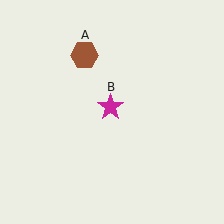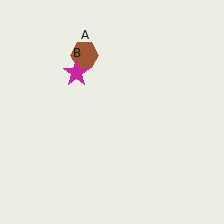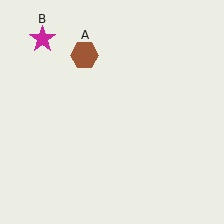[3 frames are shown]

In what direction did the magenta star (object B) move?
The magenta star (object B) moved up and to the left.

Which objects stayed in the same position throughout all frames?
Brown hexagon (object A) remained stationary.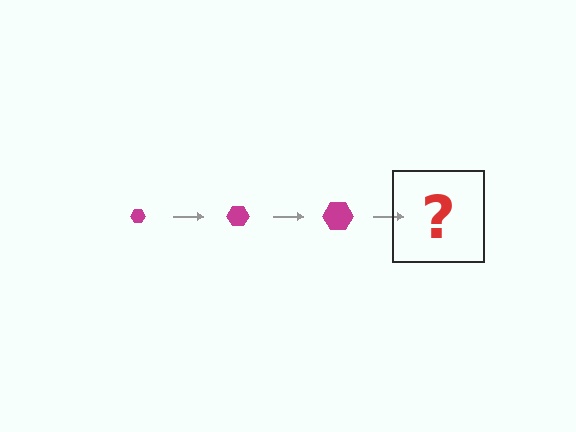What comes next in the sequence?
The next element should be a magenta hexagon, larger than the previous one.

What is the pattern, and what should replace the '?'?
The pattern is that the hexagon gets progressively larger each step. The '?' should be a magenta hexagon, larger than the previous one.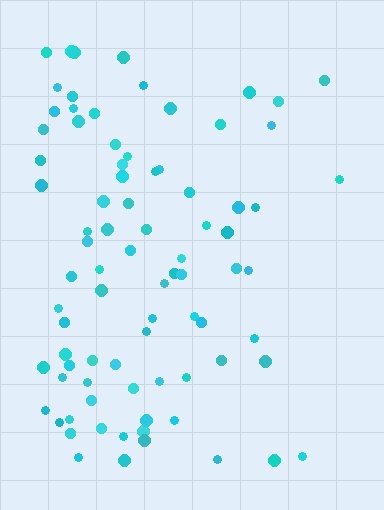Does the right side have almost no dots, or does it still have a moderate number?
Still a moderate number, just noticeably fewer than the left.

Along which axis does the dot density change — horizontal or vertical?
Horizontal.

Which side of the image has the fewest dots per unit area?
The right.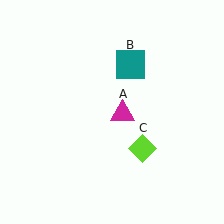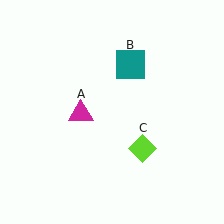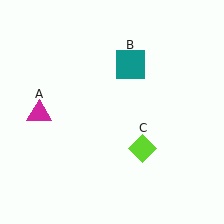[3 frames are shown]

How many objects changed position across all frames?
1 object changed position: magenta triangle (object A).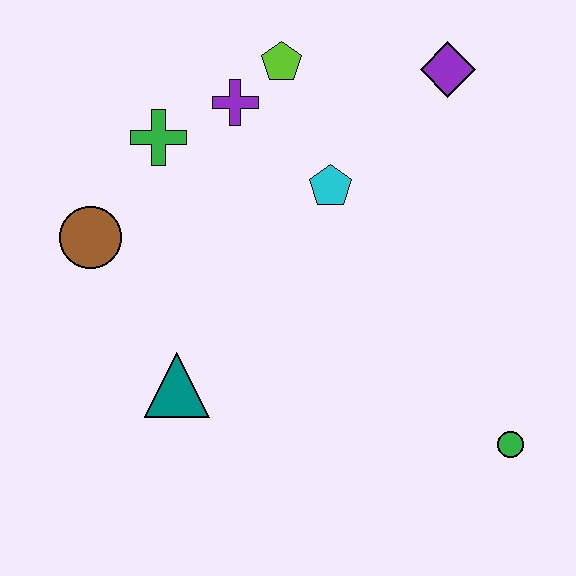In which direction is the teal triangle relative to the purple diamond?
The teal triangle is below the purple diamond.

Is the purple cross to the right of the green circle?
No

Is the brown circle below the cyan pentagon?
Yes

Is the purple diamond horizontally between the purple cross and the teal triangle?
No